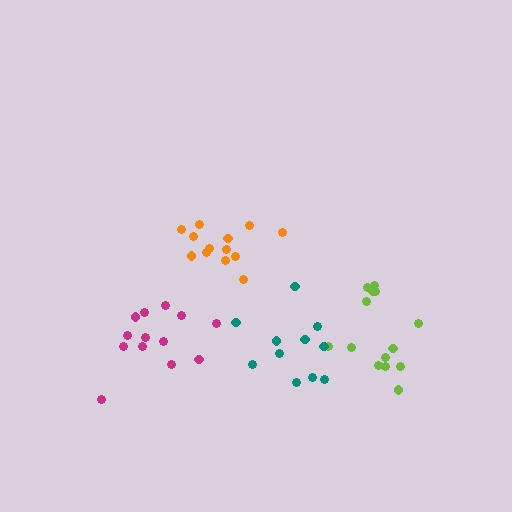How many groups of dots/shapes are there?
There are 4 groups.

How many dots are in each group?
Group 1: 13 dots, Group 2: 15 dots, Group 3: 11 dots, Group 4: 13 dots (52 total).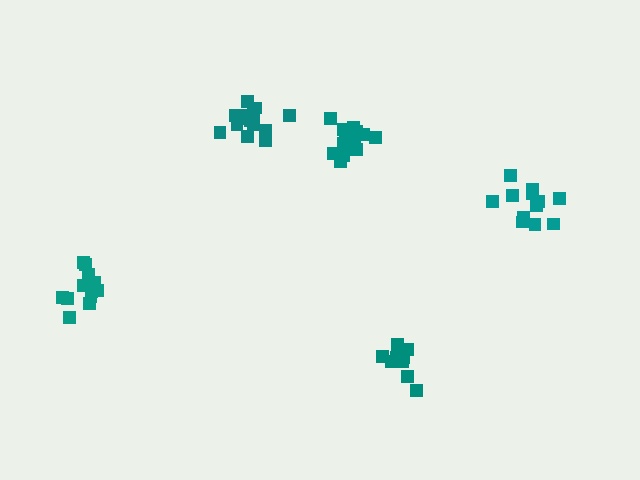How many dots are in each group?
Group 1: 10 dots, Group 2: 15 dots, Group 3: 15 dots, Group 4: 12 dots, Group 5: 12 dots (64 total).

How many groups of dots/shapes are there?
There are 5 groups.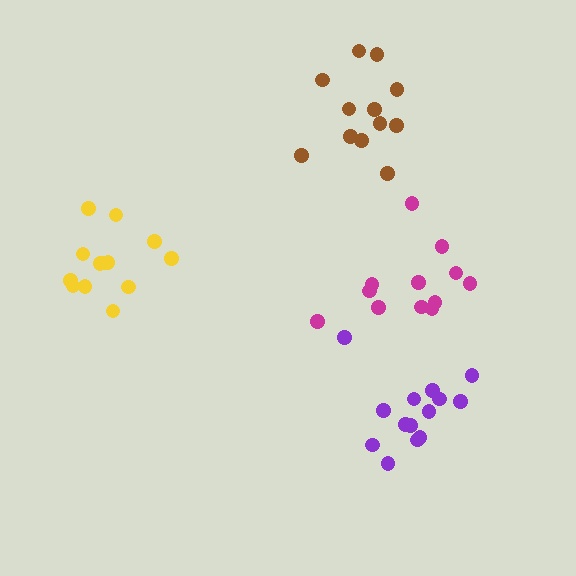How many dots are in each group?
Group 1: 12 dots, Group 2: 14 dots, Group 3: 13 dots, Group 4: 12 dots (51 total).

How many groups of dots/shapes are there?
There are 4 groups.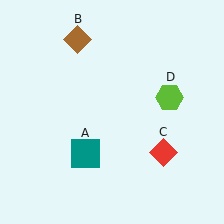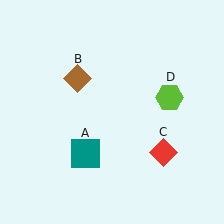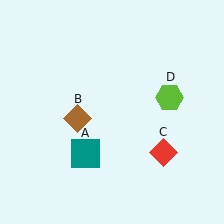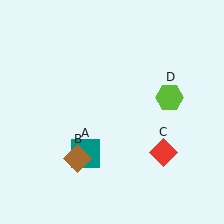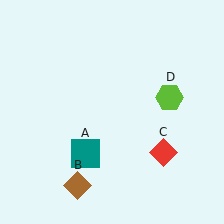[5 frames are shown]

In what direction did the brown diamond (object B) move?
The brown diamond (object B) moved down.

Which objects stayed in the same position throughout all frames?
Teal square (object A) and red diamond (object C) and lime hexagon (object D) remained stationary.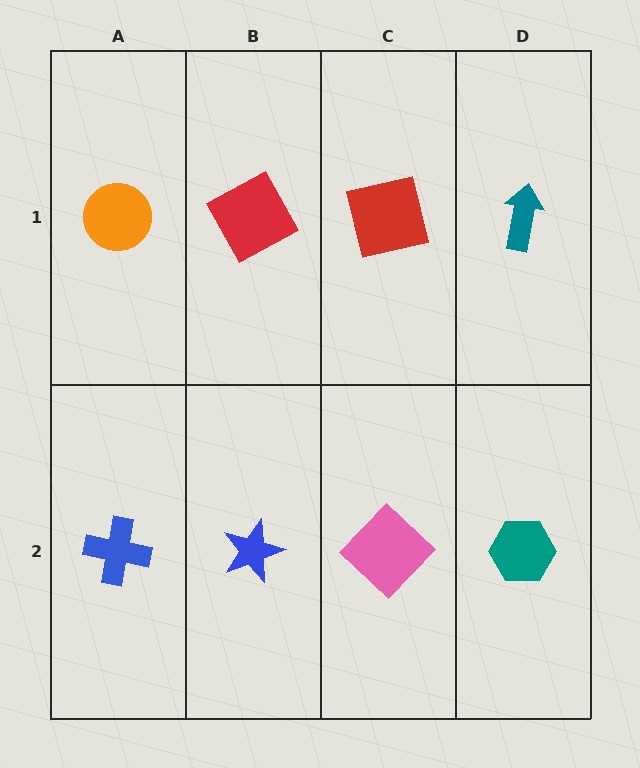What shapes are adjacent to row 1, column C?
A pink diamond (row 2, column C), a red square (row 1, column B), a teal arrow (row 1, column D).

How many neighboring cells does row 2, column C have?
3.